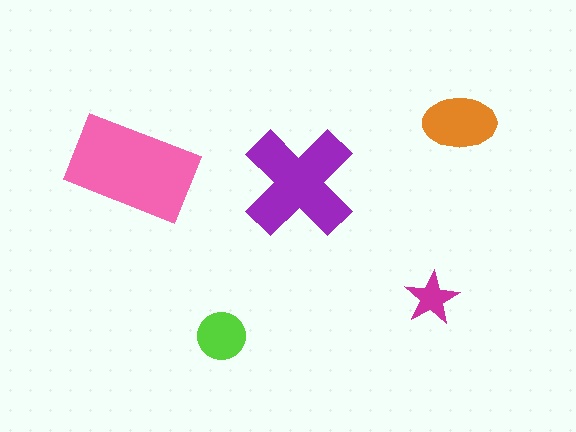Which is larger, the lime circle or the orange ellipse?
The orange ellipse.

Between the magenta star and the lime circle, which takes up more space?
The lime circle.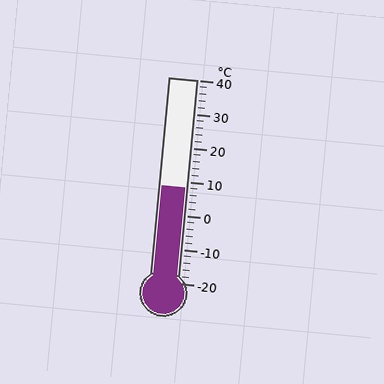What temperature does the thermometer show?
The thermometer shows approximately 8°C.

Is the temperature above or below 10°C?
The temperature is below 10°C.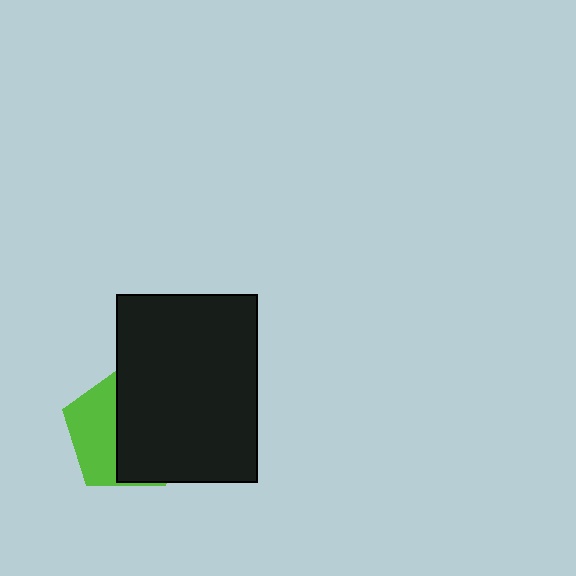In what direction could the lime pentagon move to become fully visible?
The lime pentagon could move left. That would shift it out from behind the black rectangle entirely.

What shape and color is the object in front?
The object in front is a black rectangle.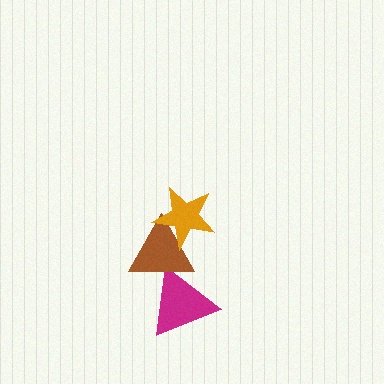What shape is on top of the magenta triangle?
The brown triangle is on top of the magenta triangle.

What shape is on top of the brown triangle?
The orange star is on top of the brown triangle.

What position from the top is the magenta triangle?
The magenta triangle is 3rd from the top.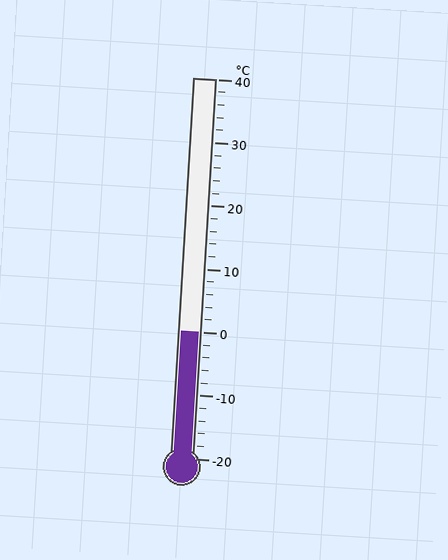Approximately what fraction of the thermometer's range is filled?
The thermometer is filled to approximately 35% of its range.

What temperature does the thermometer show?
The thermometer shows approximately 0°C.